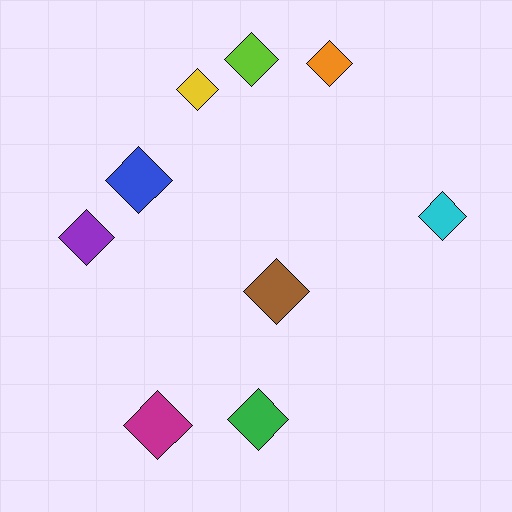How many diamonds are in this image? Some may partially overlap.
There are 9 diamonds.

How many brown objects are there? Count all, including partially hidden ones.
There is 1 brown object.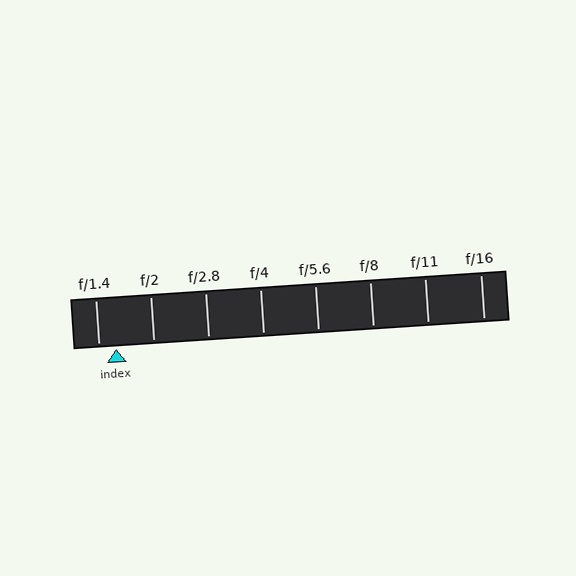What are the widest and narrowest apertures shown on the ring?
The widest aperture shown is f/1.4 and the narrowest is f/16.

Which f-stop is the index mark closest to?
The index mark is closest to f/1.4.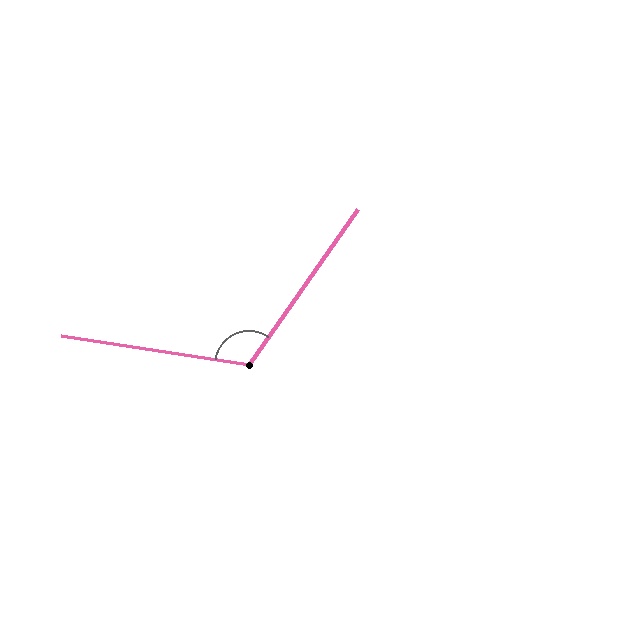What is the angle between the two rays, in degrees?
Approximately 116 degrees.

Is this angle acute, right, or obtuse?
It is obtuse.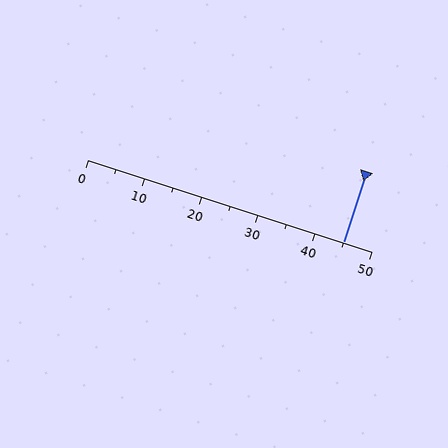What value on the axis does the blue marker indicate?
The marker indicates approximately 45.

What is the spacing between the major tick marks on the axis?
The major ticks are spaced 10 apart.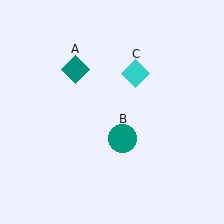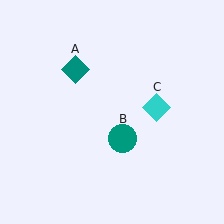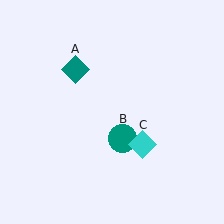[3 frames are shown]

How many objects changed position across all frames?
1 object changed position: cyan diamond (object C).